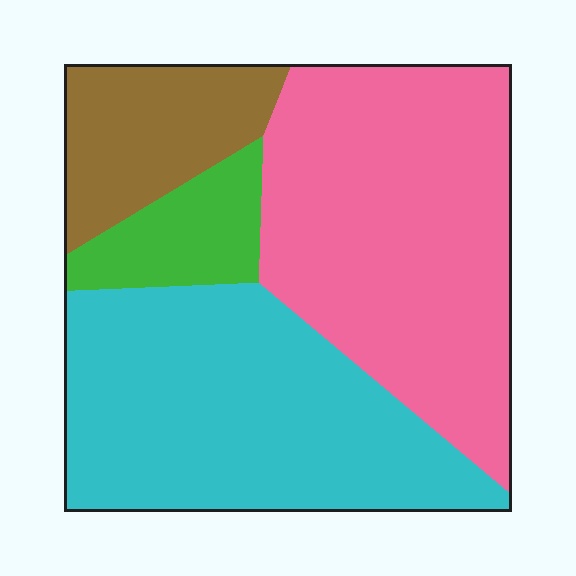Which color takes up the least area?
Green, at roughly 10%.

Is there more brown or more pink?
Pink.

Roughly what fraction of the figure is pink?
Pink takes up between a third and a half of the figure.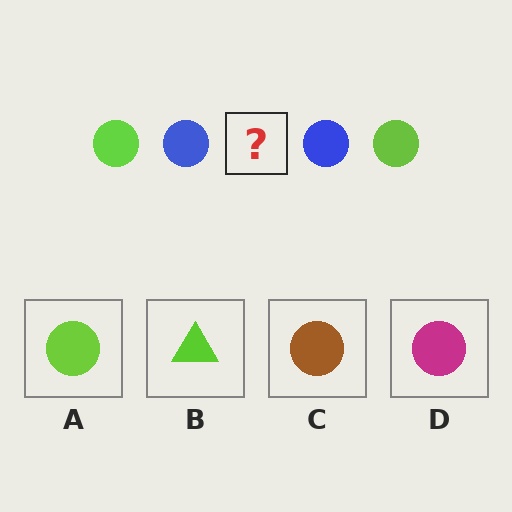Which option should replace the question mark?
Option A.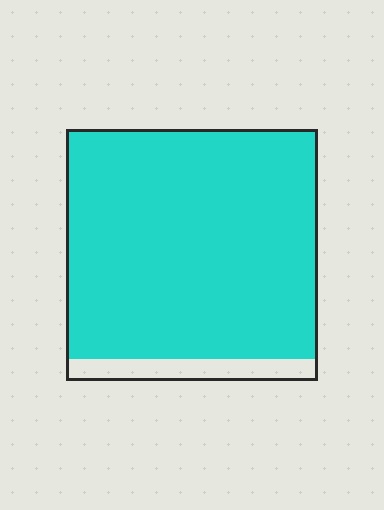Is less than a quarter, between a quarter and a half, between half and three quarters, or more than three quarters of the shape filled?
More than three quarters.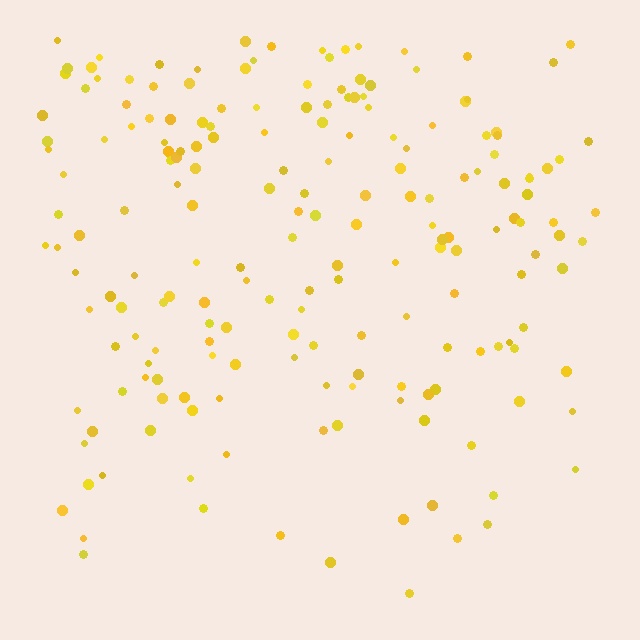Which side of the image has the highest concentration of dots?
The top.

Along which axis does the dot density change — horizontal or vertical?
Vertical.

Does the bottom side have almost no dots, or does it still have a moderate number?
Still a moderate number, just noticeably fewer than the top.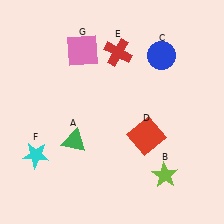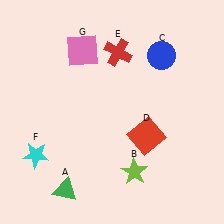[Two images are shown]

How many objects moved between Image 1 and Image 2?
2 objects moved between the two images.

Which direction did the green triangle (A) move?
The green triangle (A) moved down.